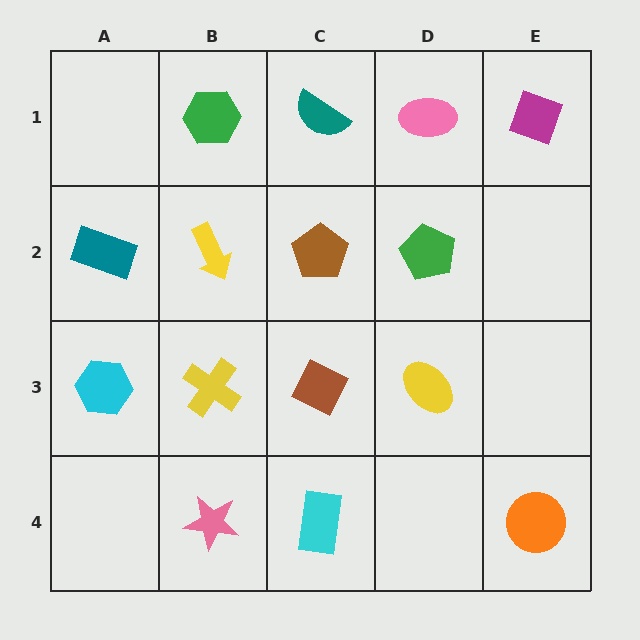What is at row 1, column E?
A magenta diamond.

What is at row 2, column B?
A yellow arrow.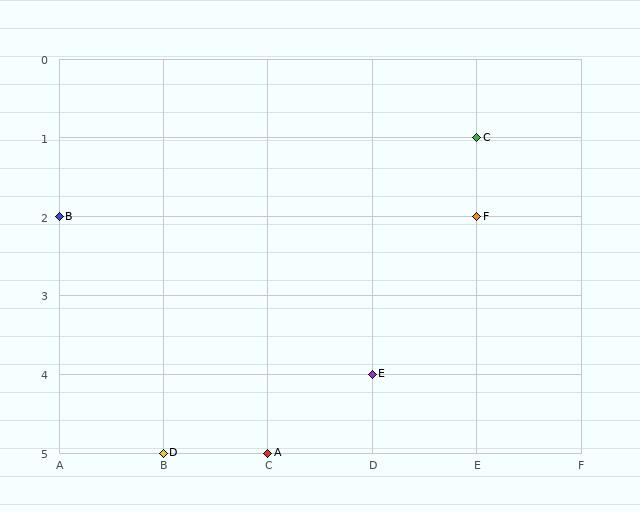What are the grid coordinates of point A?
Point A is at grid coordinates (C, 5).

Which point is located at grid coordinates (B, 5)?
Point D is at (B, 5).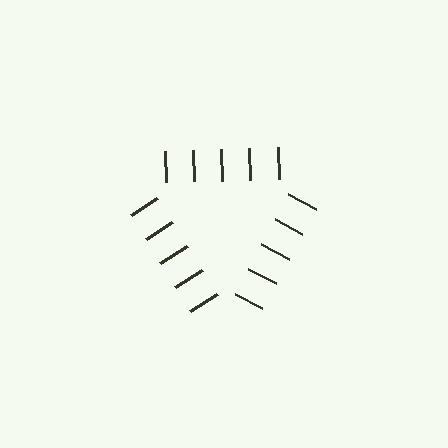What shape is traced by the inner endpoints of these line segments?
An illusory triangle — the line segments terminate on its edges but no continuous stroke is drawn.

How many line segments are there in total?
15 — 5 along each of the 3 edges.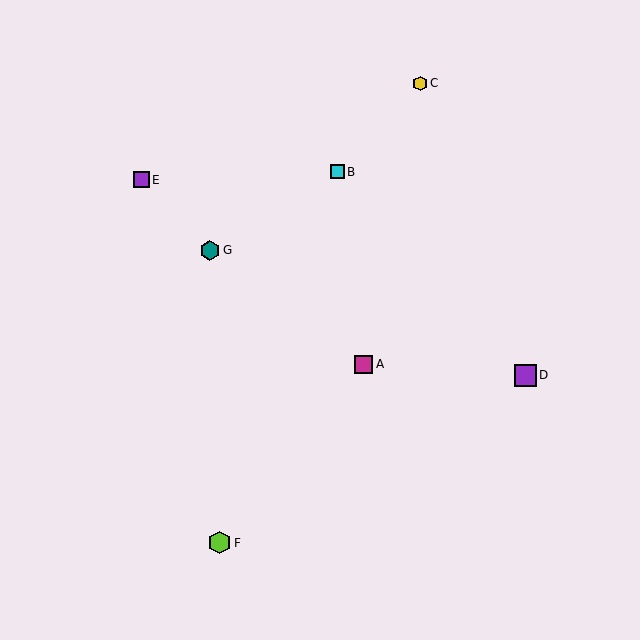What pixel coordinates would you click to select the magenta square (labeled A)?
Click at (364, 364) to select the magenta square A.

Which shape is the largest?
The lime hexagon (labeled F) is the largest.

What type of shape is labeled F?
Shape F is a lime hexagon.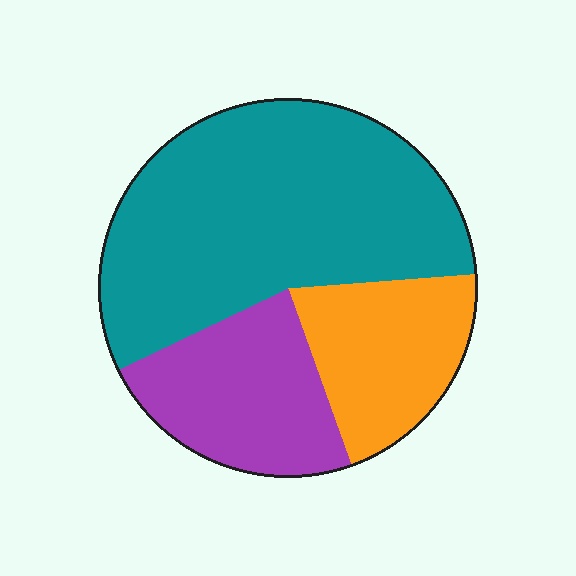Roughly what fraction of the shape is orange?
Orange covers 21% of the shape.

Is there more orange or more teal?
Teal.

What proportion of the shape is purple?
Purple takes up less than a quarter of the shape.